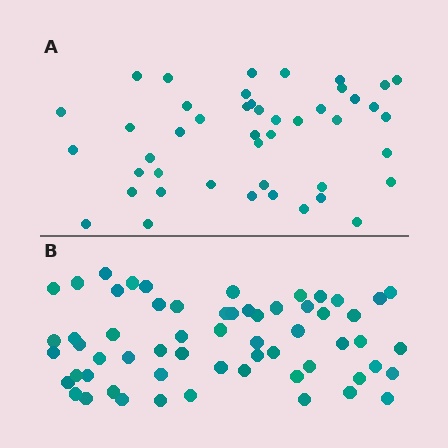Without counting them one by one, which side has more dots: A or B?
Region B (the bottom region) has more dots.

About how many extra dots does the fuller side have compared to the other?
Region B has approximately 15 more dots than region A.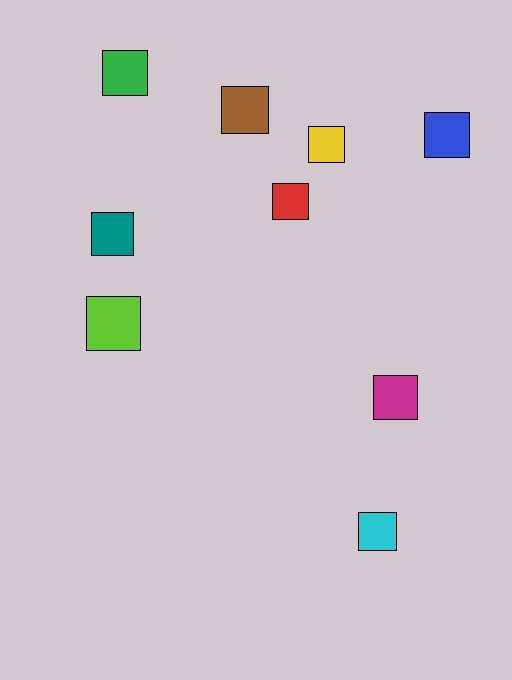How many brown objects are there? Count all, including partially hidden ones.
There is 1 brown object.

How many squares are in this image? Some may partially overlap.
There are 9 squares.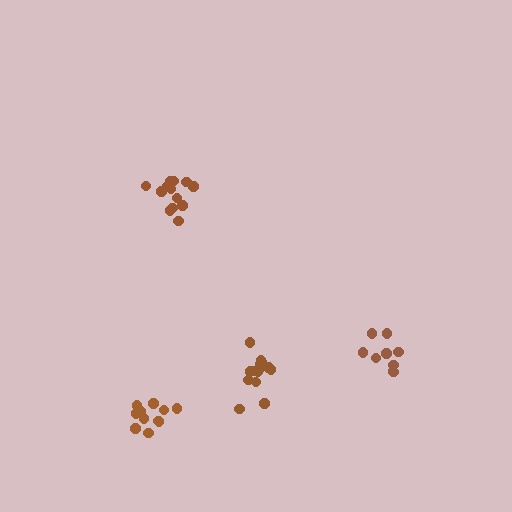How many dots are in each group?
Group 1: 13 dots, Group 2: 11 dots, Group 3: 15 dots, Group 4: 9 dots (48 total).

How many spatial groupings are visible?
There are 4 spatial groupings.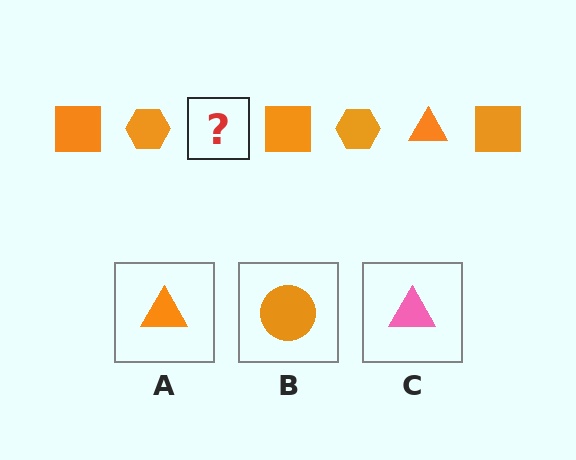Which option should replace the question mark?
Option A.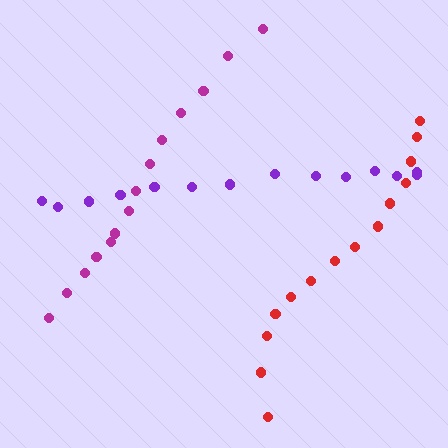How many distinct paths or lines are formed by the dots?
There are 3 distinct paths.